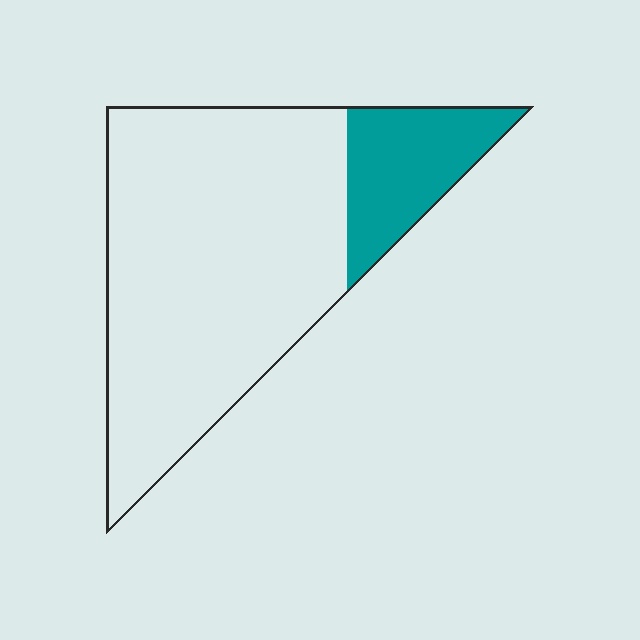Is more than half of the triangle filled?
No.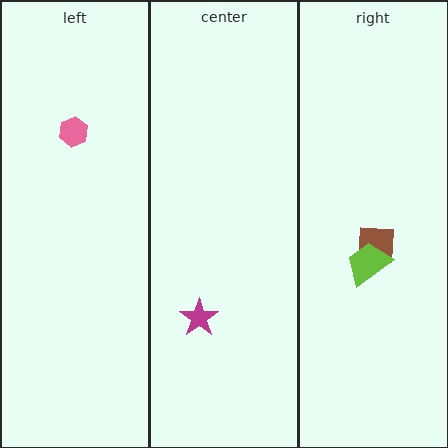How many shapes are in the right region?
2.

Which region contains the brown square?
The right region.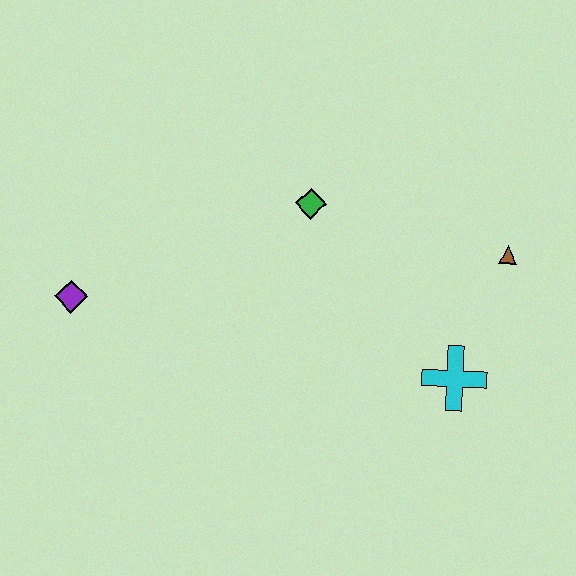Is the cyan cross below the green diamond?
Yes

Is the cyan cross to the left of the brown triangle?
Yes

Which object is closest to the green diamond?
The brown triangle is closest to the green diamond.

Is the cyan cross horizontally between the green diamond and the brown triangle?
Yes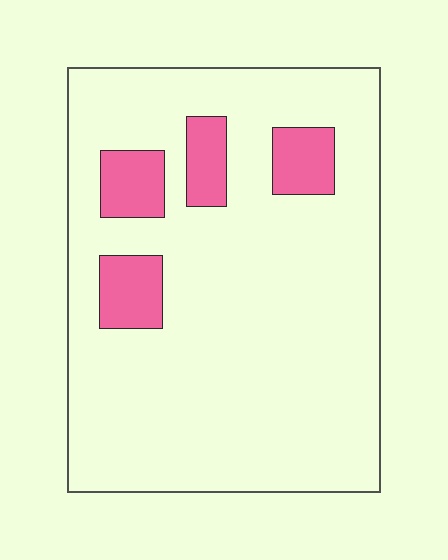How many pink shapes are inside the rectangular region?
4.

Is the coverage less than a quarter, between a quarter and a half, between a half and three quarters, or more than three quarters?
Less than a quarter.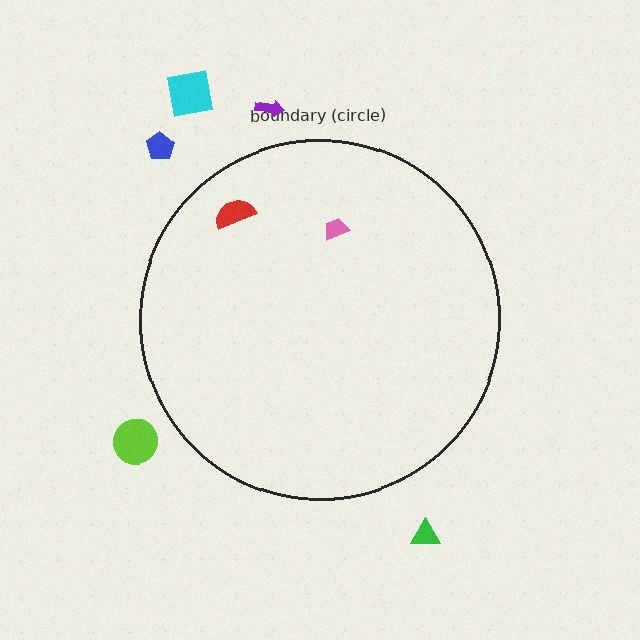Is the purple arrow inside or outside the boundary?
Outside.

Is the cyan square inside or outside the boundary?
Outside.